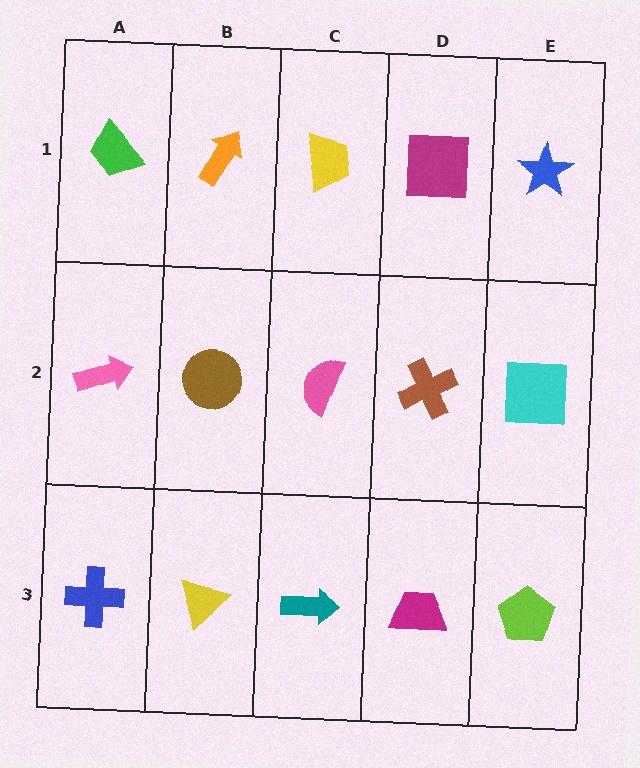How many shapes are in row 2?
5 shapes.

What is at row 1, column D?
A magenta square.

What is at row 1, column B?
An orange arrow.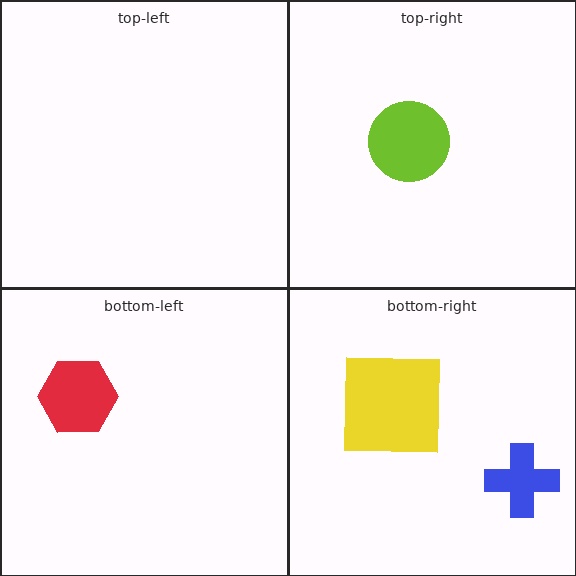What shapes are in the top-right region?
The lime circle.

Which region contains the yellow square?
The bottom-right region.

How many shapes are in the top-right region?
1.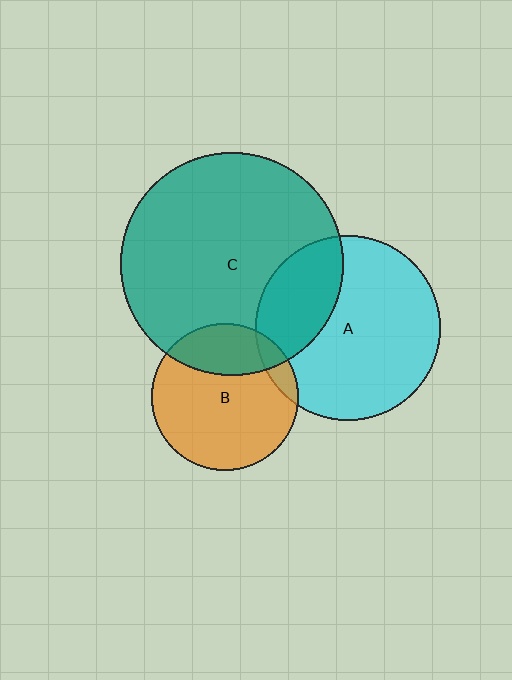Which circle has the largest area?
Circle C (teal).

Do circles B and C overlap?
Yes.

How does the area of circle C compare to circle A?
Approximately 1.4 times.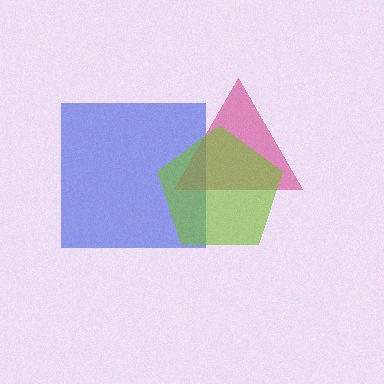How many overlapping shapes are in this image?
There are 3 overlapping shapes in the image.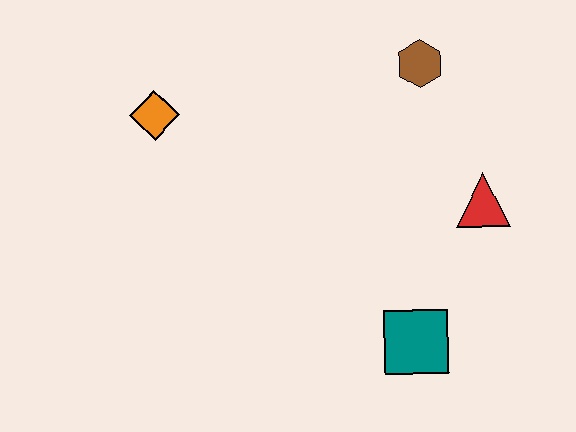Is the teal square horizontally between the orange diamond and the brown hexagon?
Yes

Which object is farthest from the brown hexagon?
The teal square is farthest from the brown hexagon.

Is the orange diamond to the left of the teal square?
Yes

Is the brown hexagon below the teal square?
No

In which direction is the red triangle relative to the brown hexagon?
The red triangle is below the brown hexagon.